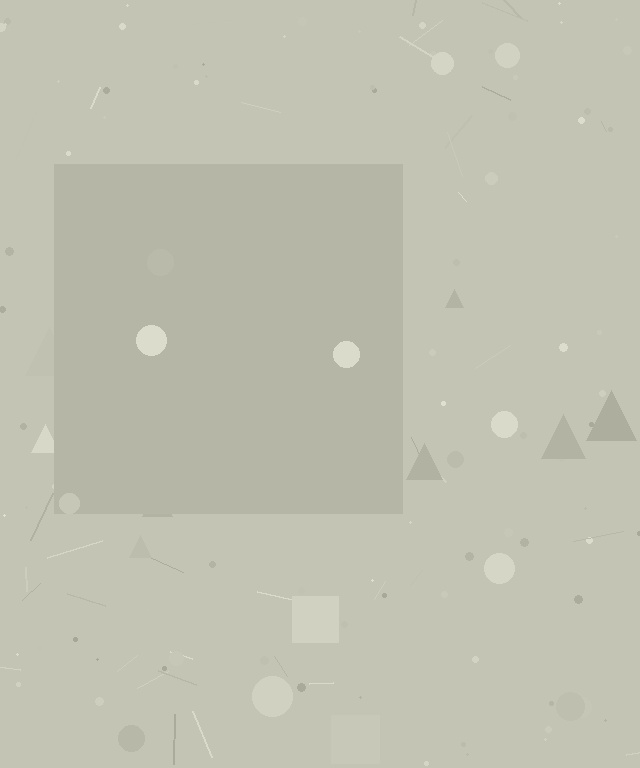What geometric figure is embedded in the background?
A square is embedded in the background.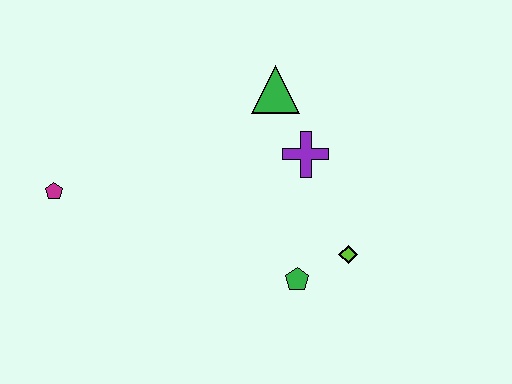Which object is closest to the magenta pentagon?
The green triangle is closest to the magenta pentagon.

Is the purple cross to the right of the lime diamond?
No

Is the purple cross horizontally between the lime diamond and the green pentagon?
Yes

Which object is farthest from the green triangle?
The magenta pentagon is farthest from the green triangle.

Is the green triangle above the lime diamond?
Yes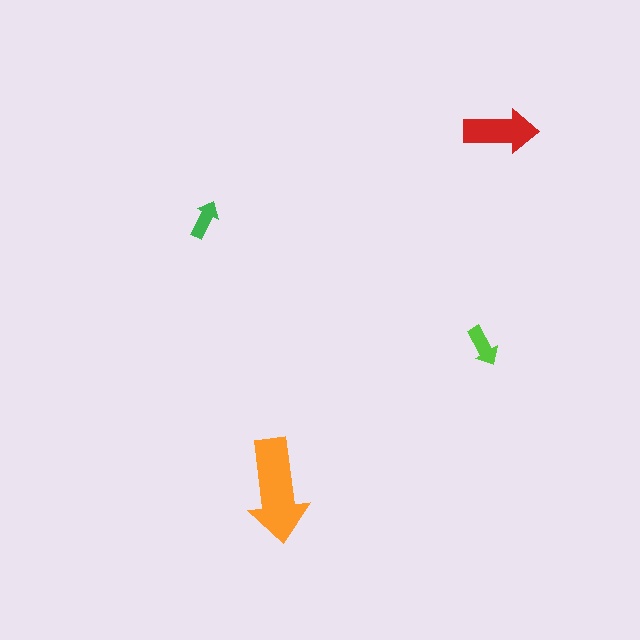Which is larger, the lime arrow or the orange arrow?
The orange one.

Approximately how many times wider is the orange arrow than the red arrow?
About 1.5 times wider.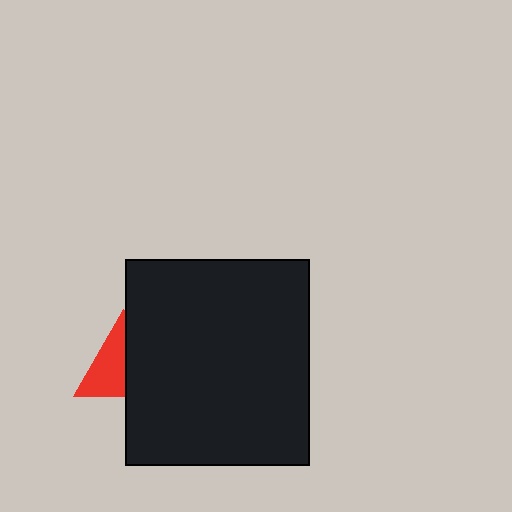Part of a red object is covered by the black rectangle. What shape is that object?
It is a triangle.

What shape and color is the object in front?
The object in front is a black rectangle.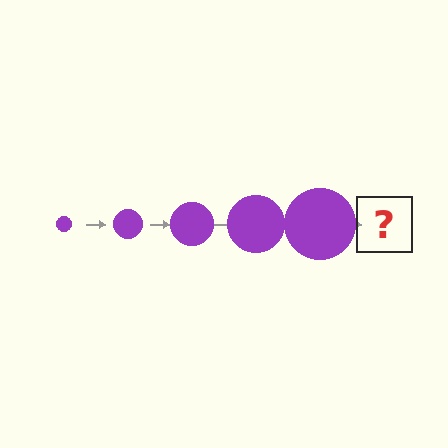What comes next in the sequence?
The next element should be a purple circle, larger than the previous one.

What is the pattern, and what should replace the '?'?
The pattern is that the circle gets progressively larger each step. The '?' should be a purple circle, larger than the previous one.